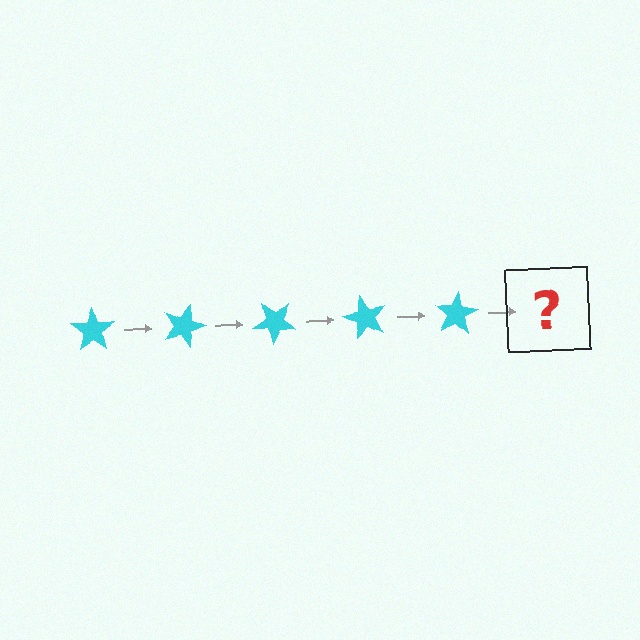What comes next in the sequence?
The next element should be a cyan star rotated 100 degrees.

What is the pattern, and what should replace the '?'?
The pattern is that the star rotates 20 degrees each step. The '?' should be a cyan star rotated 100 degrees.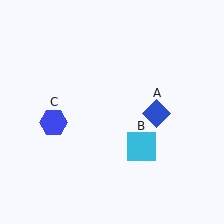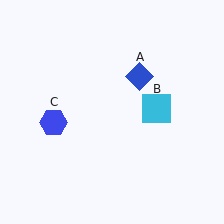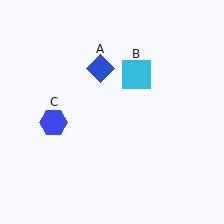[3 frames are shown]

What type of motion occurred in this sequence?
The blue diamond (object A), cyan square (object B) rotated counterclockwise around the center of the scene.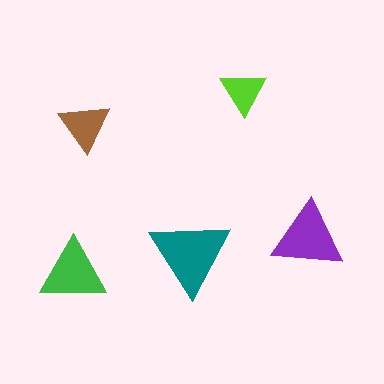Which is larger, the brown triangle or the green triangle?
The green one.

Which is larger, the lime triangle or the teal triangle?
The teal one.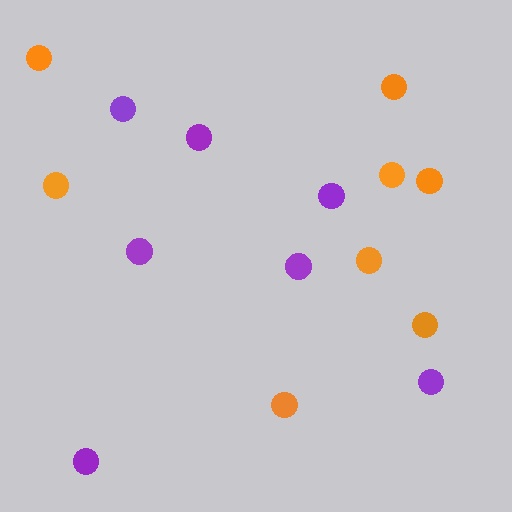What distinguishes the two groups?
There are 2 groups: one group of purple circles (7) and one group of orange circles (8).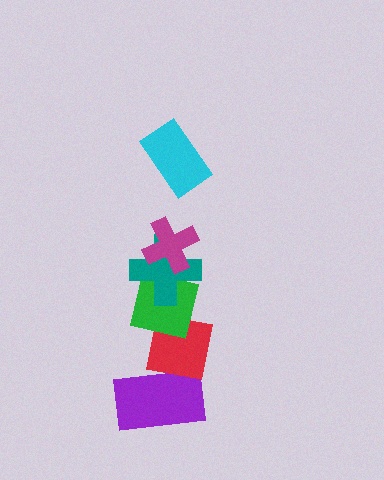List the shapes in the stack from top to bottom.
From top to bottom: the cyan rectangle, the magenta cross, the teal cross, the green square, the red square, the purple rectangle.